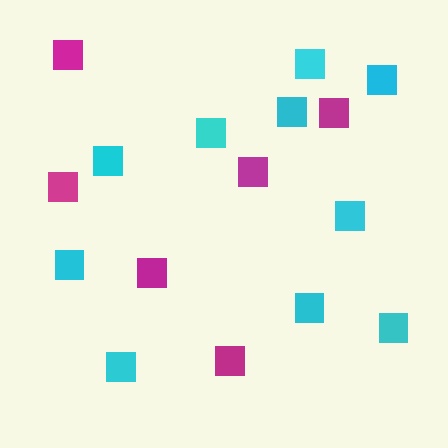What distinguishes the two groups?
There are 2 groups: one group of magenta squares (6) and one group of cyan squares (10).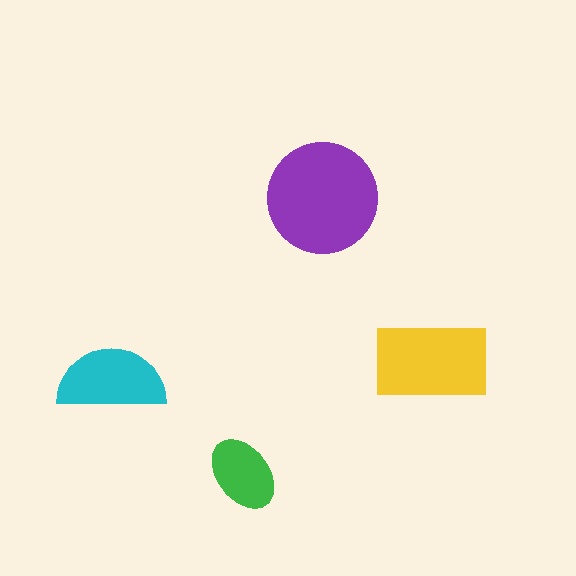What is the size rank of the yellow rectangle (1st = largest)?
2nd.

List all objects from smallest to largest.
The green ellipse, the cyan semicircle, the yellow rectangle, the purple circle.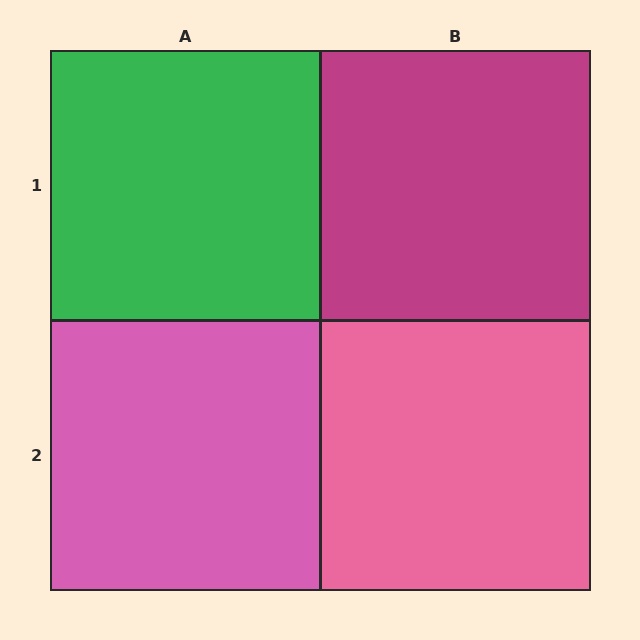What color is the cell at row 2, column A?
Pink.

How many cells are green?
1 cell is green.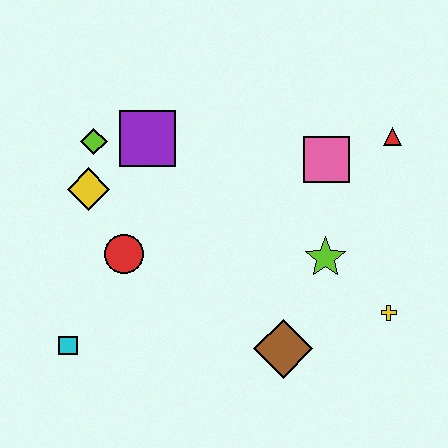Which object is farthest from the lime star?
The cyan square is farthest from the lime star.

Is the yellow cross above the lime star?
No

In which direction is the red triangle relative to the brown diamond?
The red triangle is above the brown diamond.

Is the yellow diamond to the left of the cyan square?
No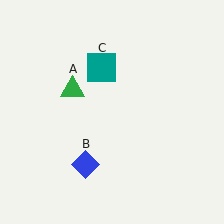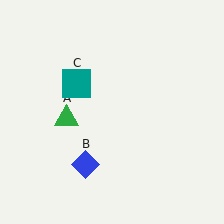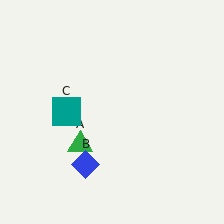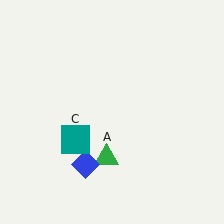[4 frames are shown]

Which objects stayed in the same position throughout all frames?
Blue diamond (object B) remained stationary.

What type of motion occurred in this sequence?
The green triangle (object A), teal square (object C) rotated counterclockwise around the center of the scene.